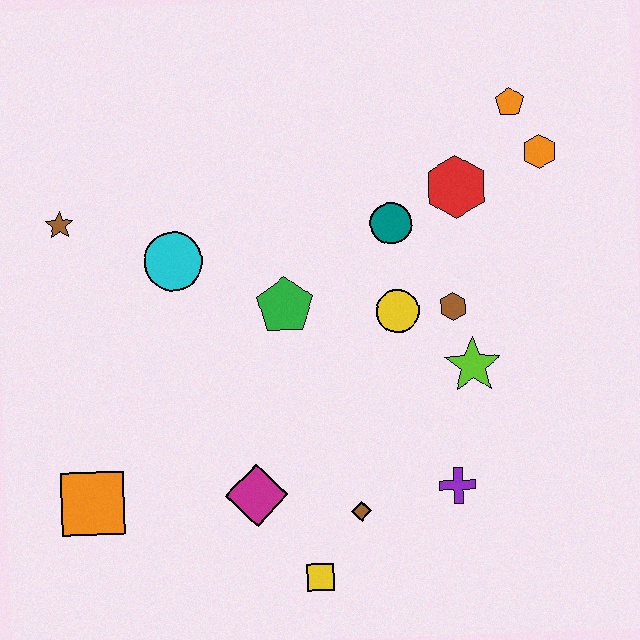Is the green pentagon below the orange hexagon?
Yes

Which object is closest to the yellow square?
The brown diamond is closest to the yellow square.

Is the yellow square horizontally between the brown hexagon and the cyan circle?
Yes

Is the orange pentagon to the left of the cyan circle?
No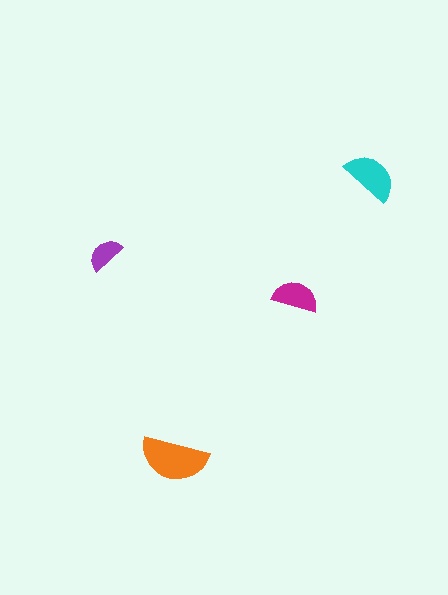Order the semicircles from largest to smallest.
the orange one, the cyan one, the magenta one, the purple one.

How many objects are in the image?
There are 4 objects in the image.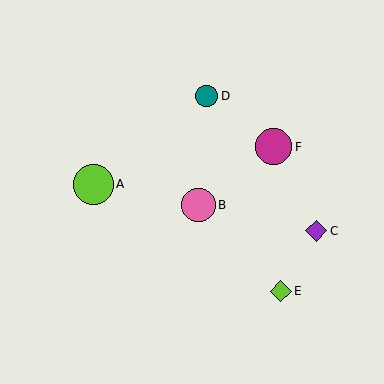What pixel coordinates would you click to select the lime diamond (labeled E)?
Click at (281, 291) to select the lime diamond E.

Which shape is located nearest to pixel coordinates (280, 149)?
The magenta circle (labeled F) at (274, 147) is nearest to that location.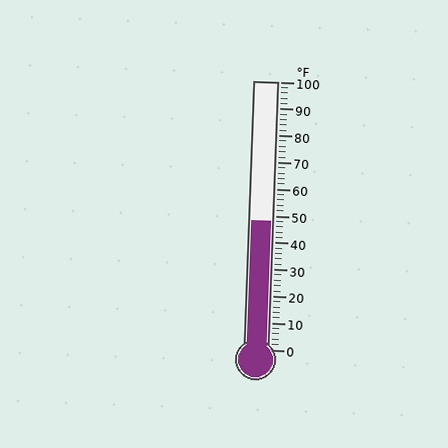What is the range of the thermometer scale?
The thermometer scale ranges from 0°F to 100°F.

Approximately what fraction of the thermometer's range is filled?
The thermometer is filled to approximately 50% of its range.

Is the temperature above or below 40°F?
The temperature is above 40°F.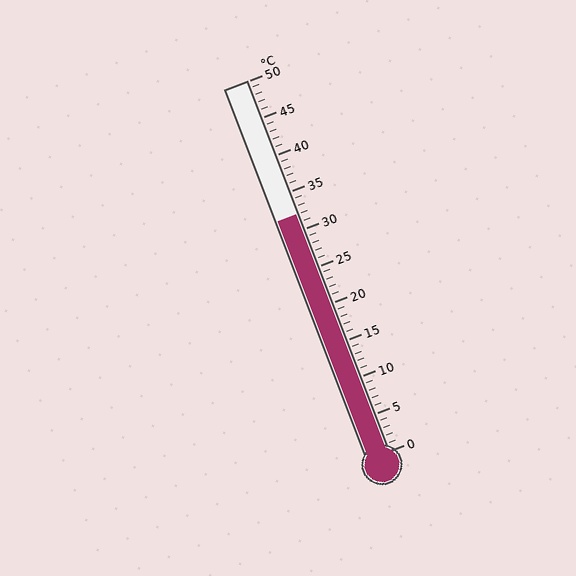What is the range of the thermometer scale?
The thermometer scale ranges from 0°C to 50°C.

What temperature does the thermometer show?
The thermometer shows approximately 32°C.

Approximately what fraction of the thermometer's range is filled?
The thermometer is filled to approximately 65% of its range.